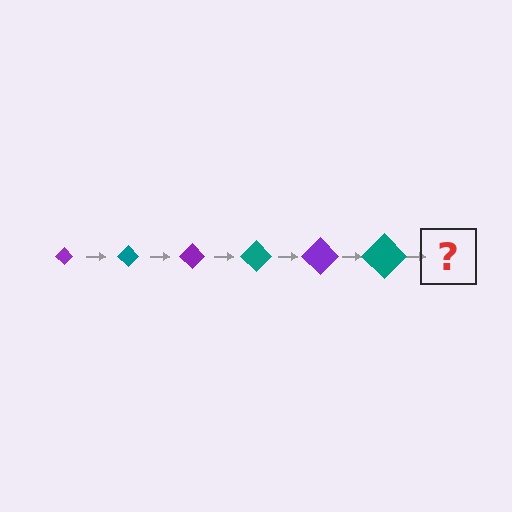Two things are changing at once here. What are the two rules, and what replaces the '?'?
The two rules are that the diamond grows larger each step and the color cycles through purple and teal. The '?' should be a purple diamond, larger than the previous one.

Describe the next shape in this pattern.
It should be a purple diamond, larger than the previous one.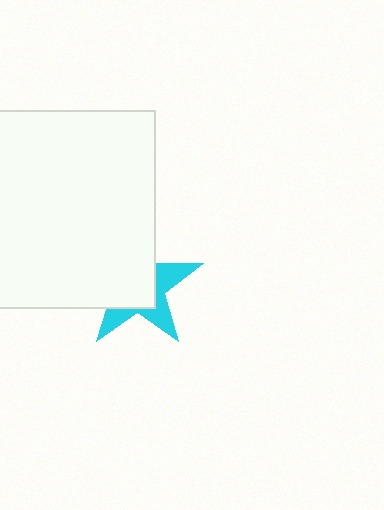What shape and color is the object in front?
The object in front is a white square.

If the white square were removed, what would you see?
You would see the complete cyan star.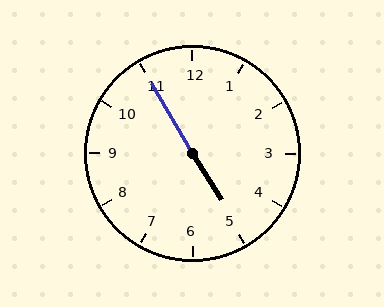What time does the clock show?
4:55.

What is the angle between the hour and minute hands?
Approximately 178 degrees.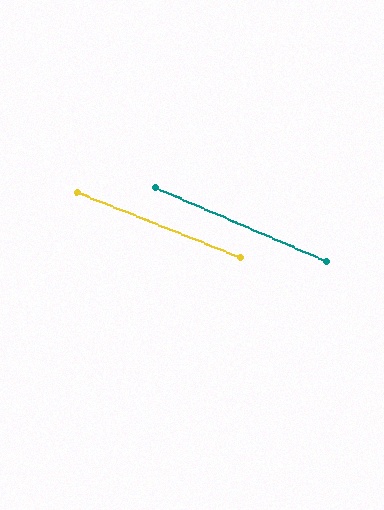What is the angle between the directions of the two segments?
Approximately 1 degree.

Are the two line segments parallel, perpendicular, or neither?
Parallel — their directions differ by only 1.4°.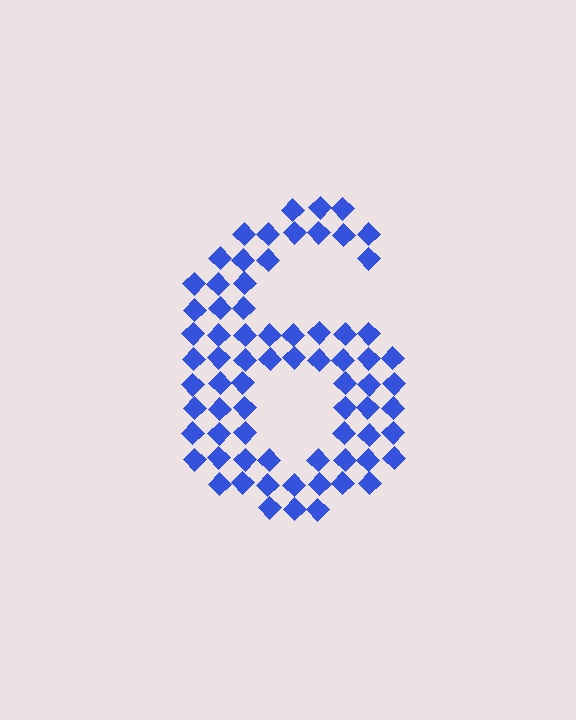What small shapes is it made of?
It is made of small diamonds.